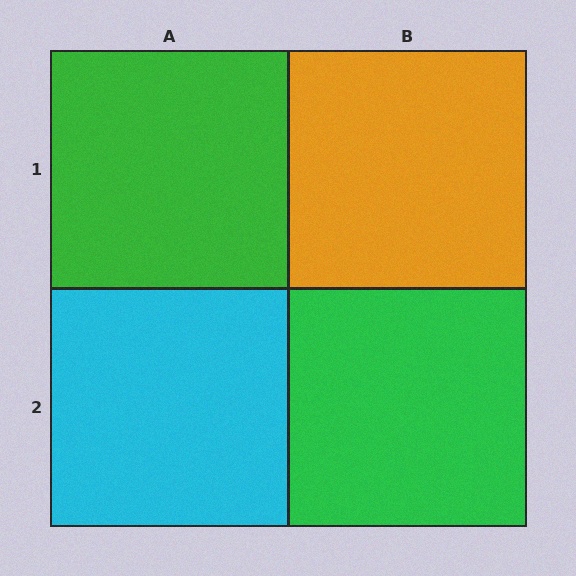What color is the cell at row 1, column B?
Orange.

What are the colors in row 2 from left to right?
Cyan, green.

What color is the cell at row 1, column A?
Green.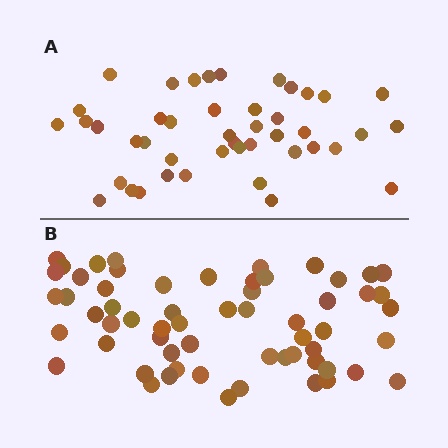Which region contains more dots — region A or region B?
Region B (the bottom region) has more dots.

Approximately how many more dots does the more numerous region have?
Region B has approximately 15 more dots than region A.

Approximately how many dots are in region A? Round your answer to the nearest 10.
About 40 dots. (The exact count is 44, which rounds to 40.)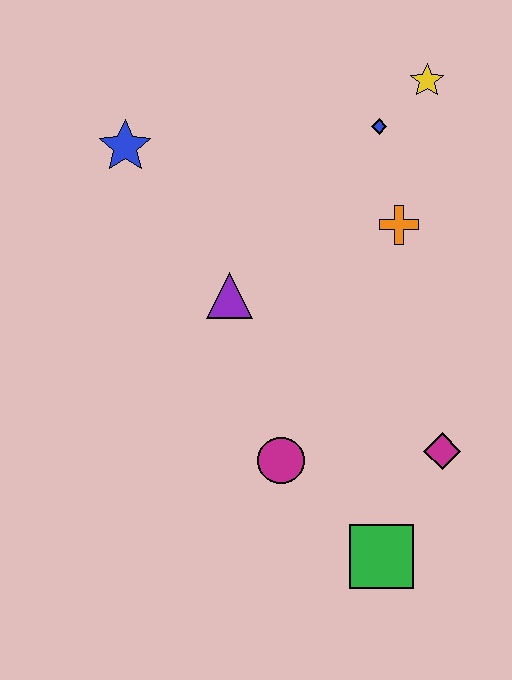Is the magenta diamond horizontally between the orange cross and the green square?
No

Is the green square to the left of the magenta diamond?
Yes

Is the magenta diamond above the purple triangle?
No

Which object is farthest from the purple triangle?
The green square is farthest from the purple triangle.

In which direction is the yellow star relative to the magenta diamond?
The yellow star is above the magenta diamond.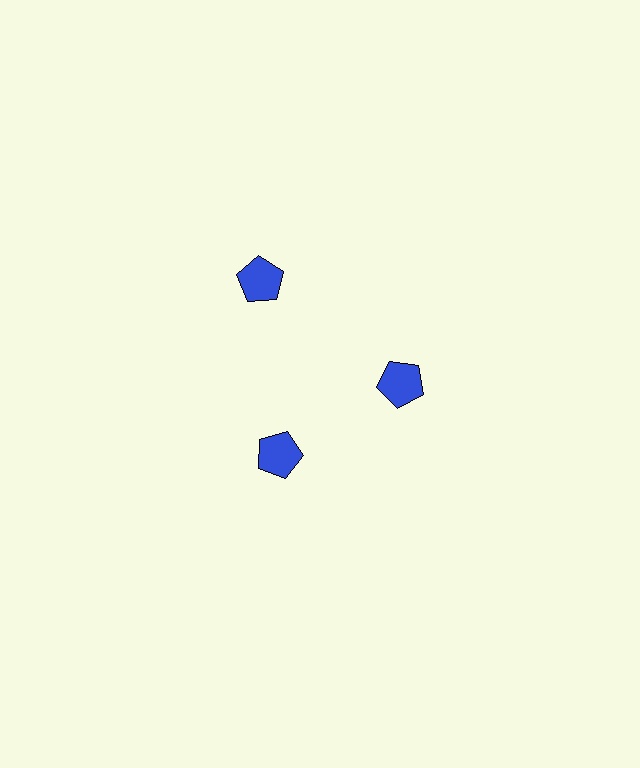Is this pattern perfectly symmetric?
No. The 3 blue pentagons are arranged in a ring, but one element near the 11 o'clock position is pushed outward from the center, breaking the 3-fold rotational symmetry.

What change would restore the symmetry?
The symmetry would be restored by moving it inward, back onto the ring so that all 3 pentagons sit at equal angles and equal distance from the center.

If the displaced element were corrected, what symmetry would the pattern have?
It would have 3-fold rotational symmetry — the pattern would map onto itself every 120 degrees.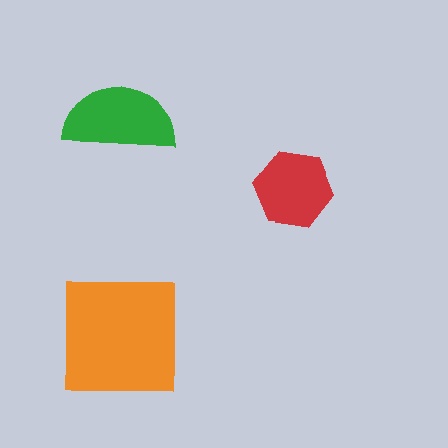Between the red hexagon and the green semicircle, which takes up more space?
The green semicircle.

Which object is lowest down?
The orange square is bottommost.